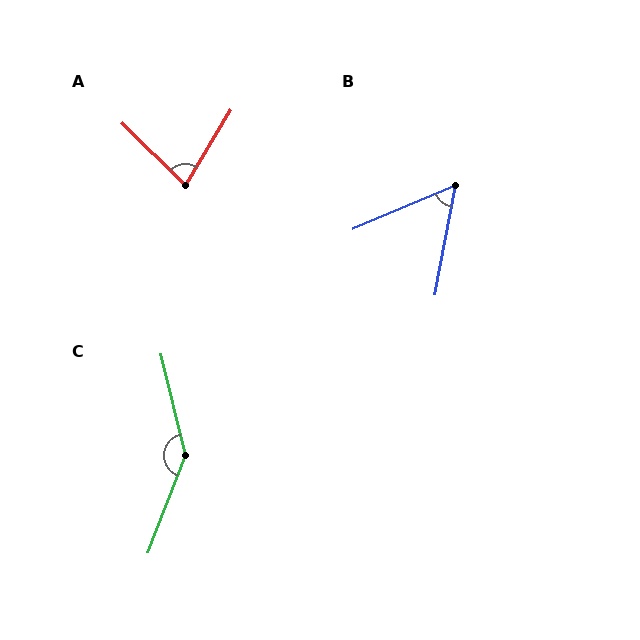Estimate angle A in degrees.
Approximately 76 degrees.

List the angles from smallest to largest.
B (56°), A (76°), C (146°).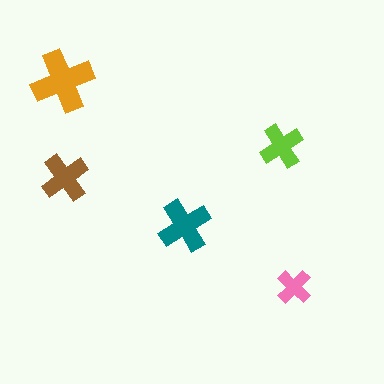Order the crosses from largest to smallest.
the orange one, the teal one, the brown one, the lime one, the pink one.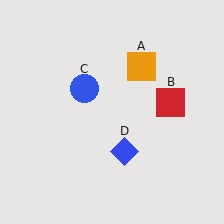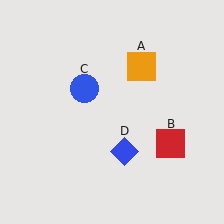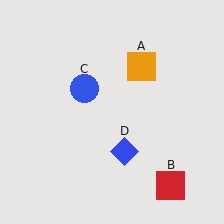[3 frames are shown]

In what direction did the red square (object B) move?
The red square (object B) moved down.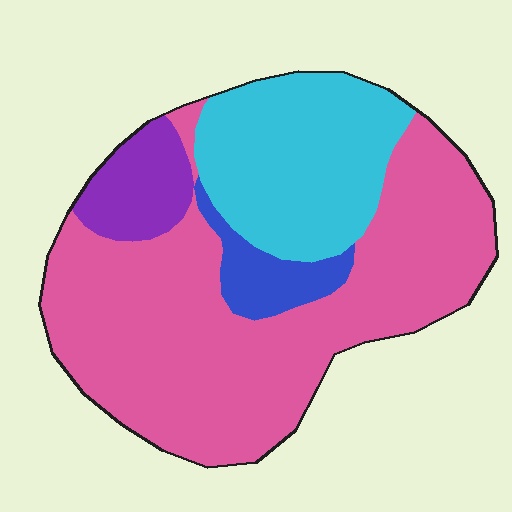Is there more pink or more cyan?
Pink.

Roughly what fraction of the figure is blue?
Blue takes up about one tenth (1/10) of the figure.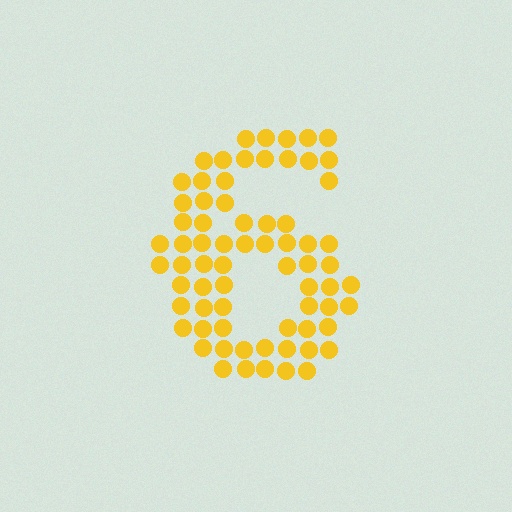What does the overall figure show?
The overall figure shows the digit 6.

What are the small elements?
The small elements are circles.